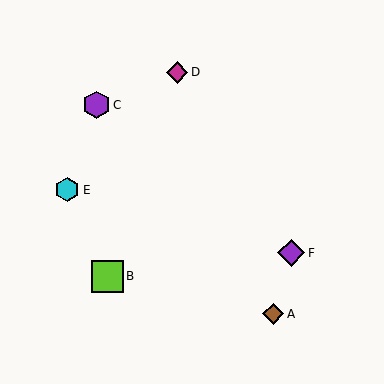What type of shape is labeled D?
Shape D is a magenta diamond.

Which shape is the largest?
The lime square (labeled B) is the largest.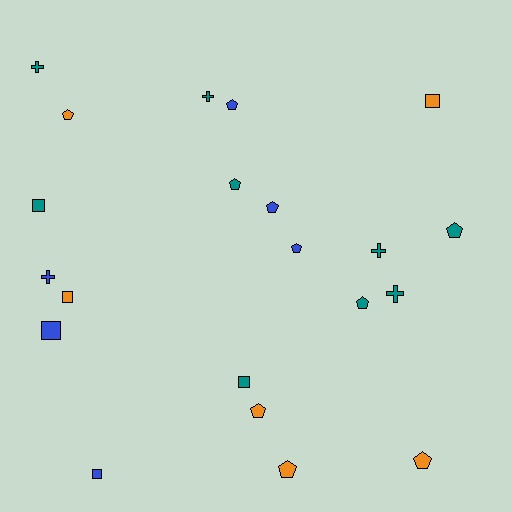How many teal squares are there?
There are 2 teal squares.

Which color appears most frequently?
Teal, with 9 objects.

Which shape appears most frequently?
Pentagon, with 10 objects.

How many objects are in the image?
There are 21 objects.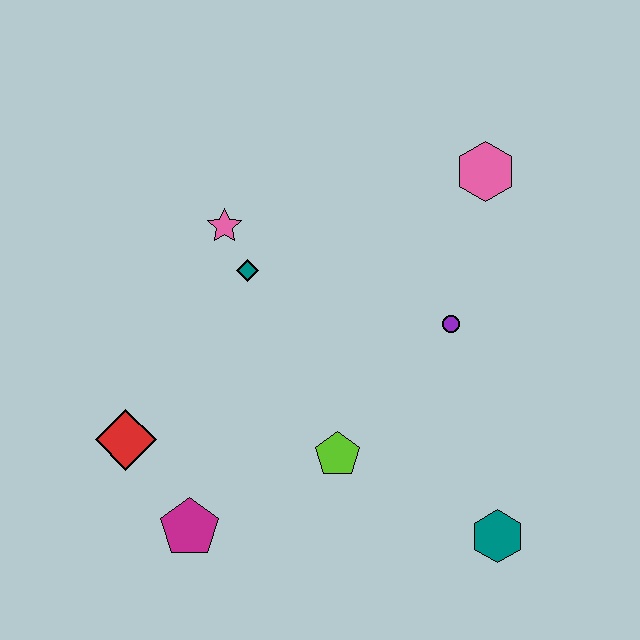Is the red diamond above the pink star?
No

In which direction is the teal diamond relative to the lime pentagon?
The teal diamond is above the lime pentagon.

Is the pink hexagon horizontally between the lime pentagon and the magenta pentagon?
No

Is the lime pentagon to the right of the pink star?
Yes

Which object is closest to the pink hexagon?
The purple circle is closest to the pink hexagon.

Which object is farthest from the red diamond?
The pink hexagon is farthest from the red diamond.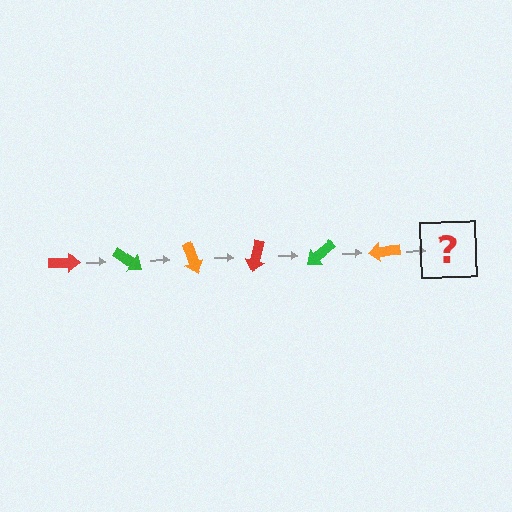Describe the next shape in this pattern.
It should be a red arrow, rotated 210 degrees from the start.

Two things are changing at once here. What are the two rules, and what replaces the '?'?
The two rules are that it rotates 35 degrees each step and the color cycles through red, green, and orange. The '?' should be a red arrow, rotated 210 degrees from the start.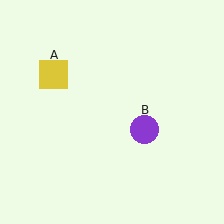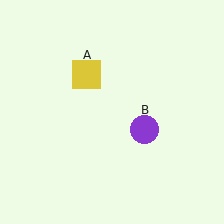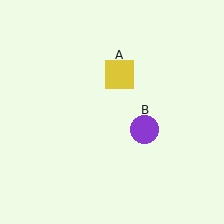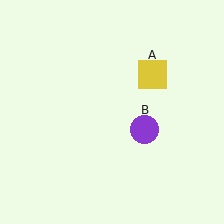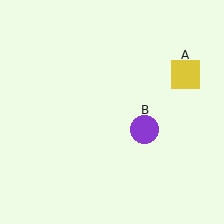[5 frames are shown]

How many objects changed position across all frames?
1 object changed position: yellow square (object A).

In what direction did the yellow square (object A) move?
The yellow square (object A) moved right.